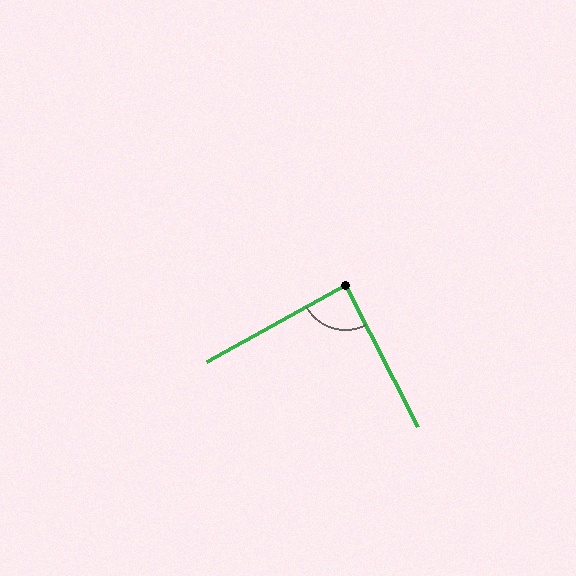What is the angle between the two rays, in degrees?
Approximately 88 degrees.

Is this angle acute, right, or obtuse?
It is approximately a right angle.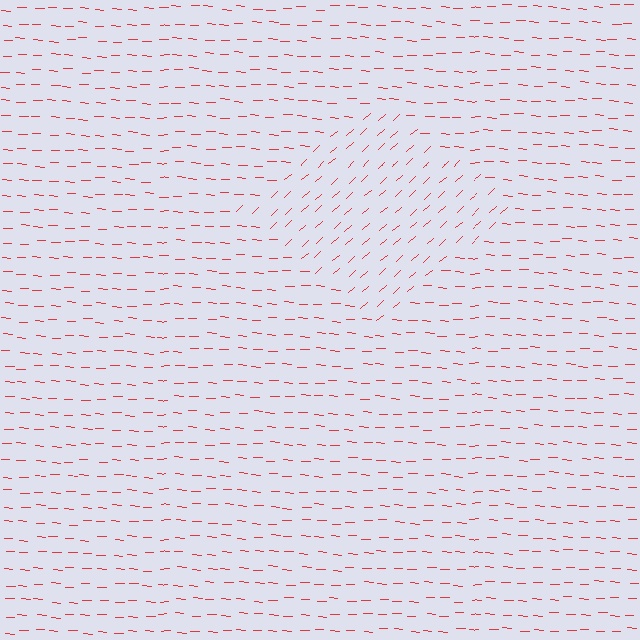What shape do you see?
I see a diamond.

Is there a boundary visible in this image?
Yes, there is a texture boundary formed by a change in line orientation.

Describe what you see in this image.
The image is filled with small red line segments. A diamond region in the image has lines oriented differently from the surrounding lines, creating a visible texture boundary.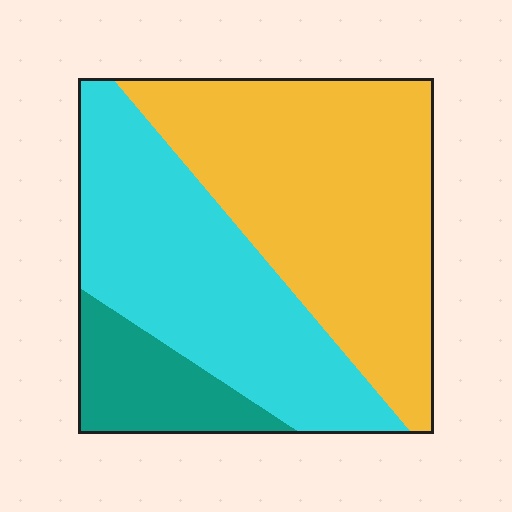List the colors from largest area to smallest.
From largest to smallest: yellow, cyan, teal.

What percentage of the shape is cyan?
Cyan takes up between a third and a half of the shape.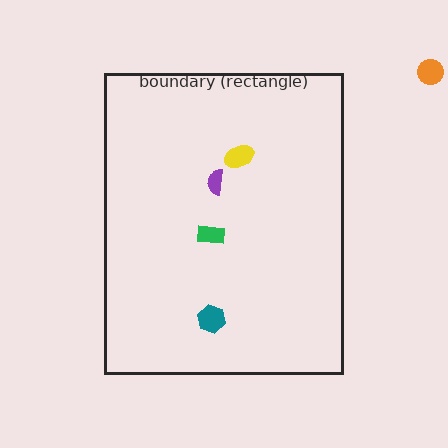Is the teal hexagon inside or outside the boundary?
Inside.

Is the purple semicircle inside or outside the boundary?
Inside.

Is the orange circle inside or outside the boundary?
Outside.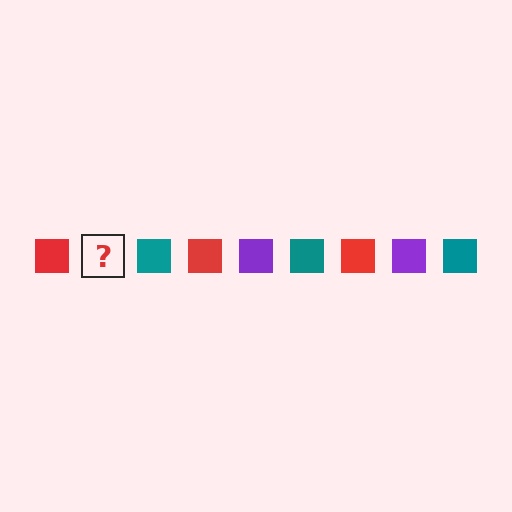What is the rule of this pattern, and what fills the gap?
The rule is that the pattern cycles through red, purple, teal squares. The gap should be filled with a purple square.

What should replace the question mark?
The question mark should be replaced with a purple square.